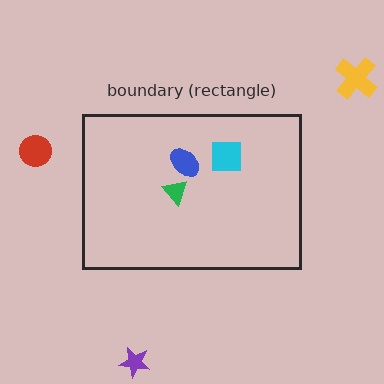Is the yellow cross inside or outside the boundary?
Outside.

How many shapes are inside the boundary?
3 inside, 3 outside.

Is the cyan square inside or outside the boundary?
Inside.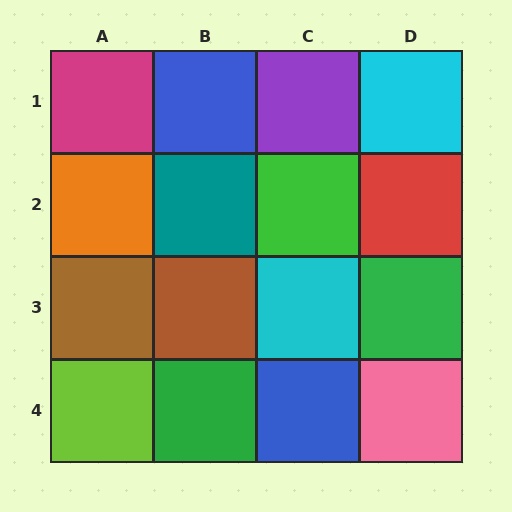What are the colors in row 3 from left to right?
Brown, brown, cyan, green.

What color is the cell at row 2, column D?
Red.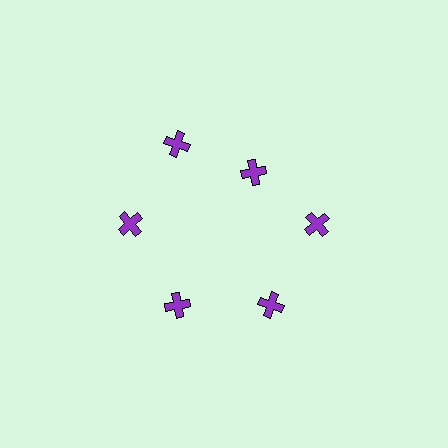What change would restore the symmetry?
The symmetry would be restored by moving it outward, back onto the ring so that all 6 crosses sit at equal angles and equal distance from the center.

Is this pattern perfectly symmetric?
No. The 6 purple crosses are arranged in a ring, but one element near the 1 o'clock position is pulled inward toward the center, breaking the 6-fold rotational symmetry.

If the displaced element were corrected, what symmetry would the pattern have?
It would have 6-fold rotational symmetry — the pattern would map onto itself every 60 degrees.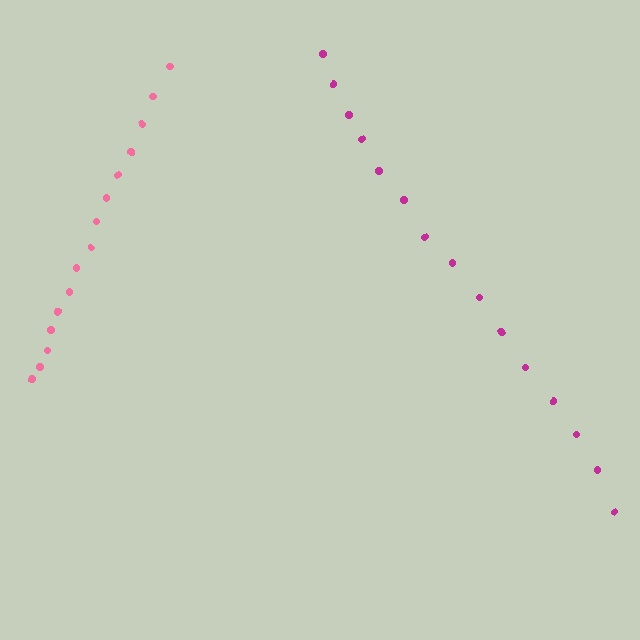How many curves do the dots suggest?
There are 2 distinct paths.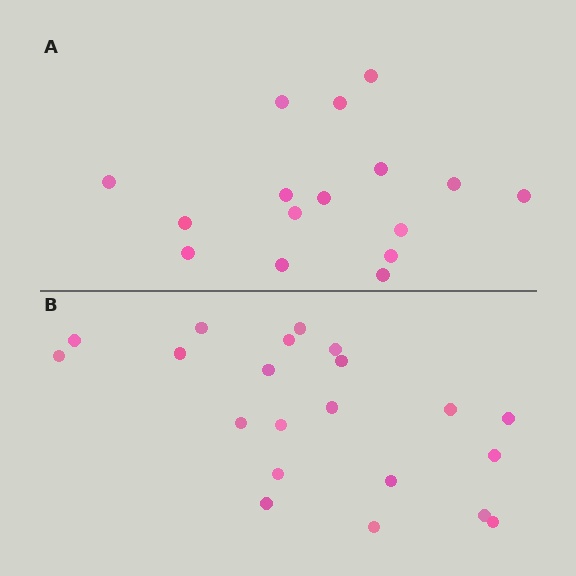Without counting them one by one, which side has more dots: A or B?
Region B (the bottom region) has more dots.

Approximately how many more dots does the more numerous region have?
Region B has about 5 more dots than region A.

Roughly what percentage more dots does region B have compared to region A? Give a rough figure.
About 30% more.